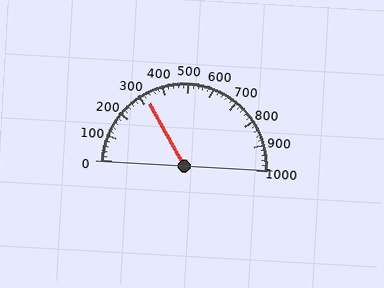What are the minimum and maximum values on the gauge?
The gauge ranges from 0 to 1000.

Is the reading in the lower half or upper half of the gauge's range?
The reading is in the lower half of the range (0 to 1000).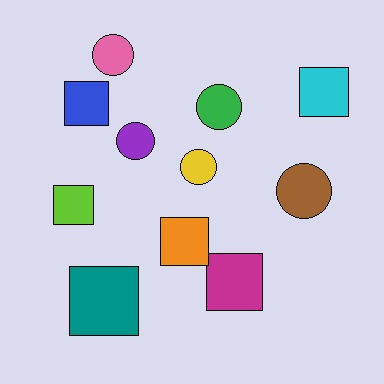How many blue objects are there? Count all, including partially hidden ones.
There is 1 blue object.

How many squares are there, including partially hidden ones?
There are 6 squares.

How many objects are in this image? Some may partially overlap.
There are 11 objects.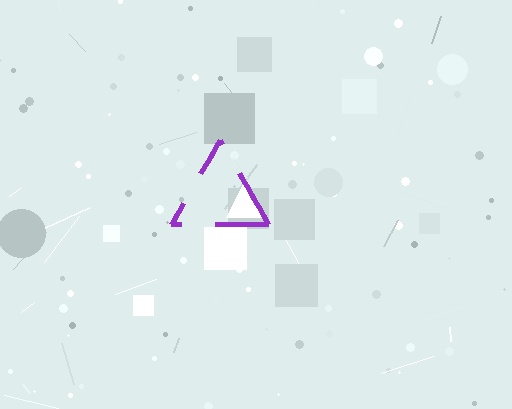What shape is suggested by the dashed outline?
The dashed outline suggests a triangle.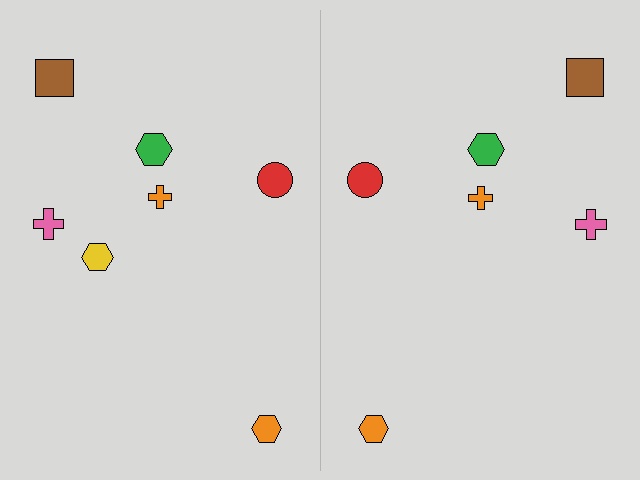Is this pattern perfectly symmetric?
No, the pattern is not perfectly symmetric. A yellow hexagon is missing from the right side.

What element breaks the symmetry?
A yellow hexagon is missing from the right side.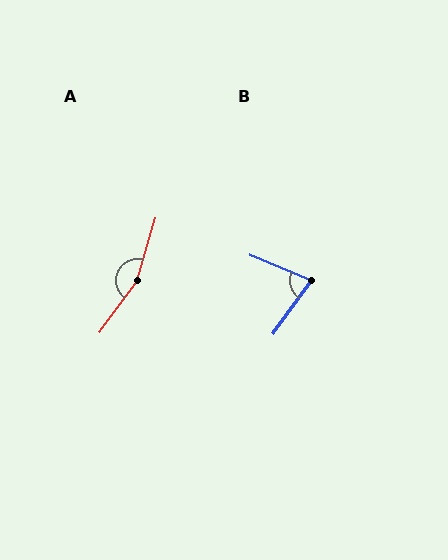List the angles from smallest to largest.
B (77°), A (161°).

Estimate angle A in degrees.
Approximately 161 degrees.